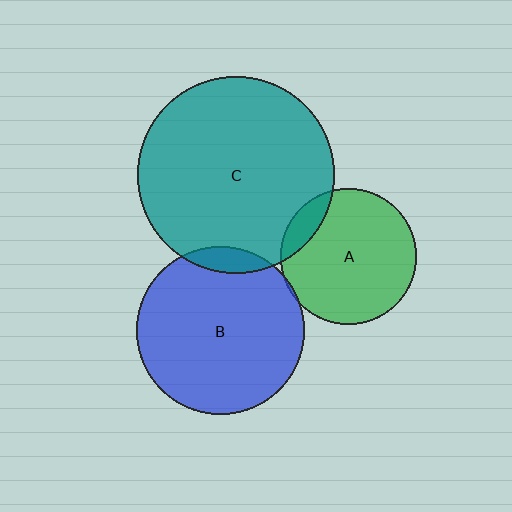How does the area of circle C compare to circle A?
Approximately 2.1 times.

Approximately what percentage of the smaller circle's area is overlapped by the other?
Approximately 5%.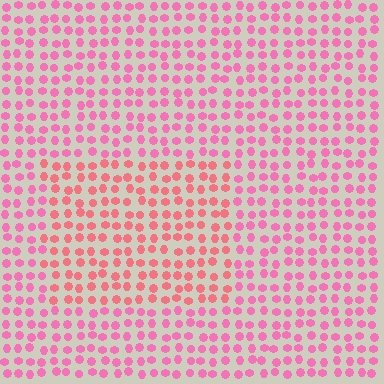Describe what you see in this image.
The image is filled with small pink elements in a uniform arrangement. A rectangle-shaped region is visible where the elements are tinted to a slightly different hue, forming a subtle color boundary.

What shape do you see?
I see a rectangle.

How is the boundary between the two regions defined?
The boundary is defined purely by a slight shift in hue (about 25 degrees). Spacing, size, and orientation are identical on both sides.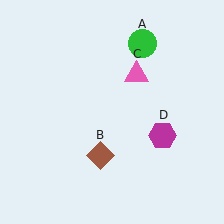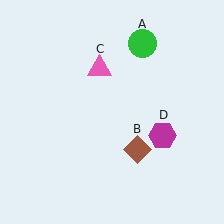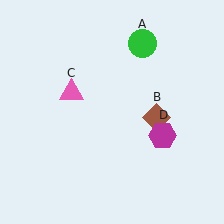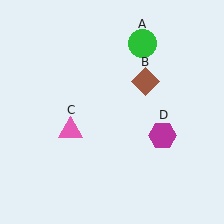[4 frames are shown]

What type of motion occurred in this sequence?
The brown diamond (object B), pink triangle (object C) rotated counterclockwise around the center of the scene.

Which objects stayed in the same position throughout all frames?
Green circle (object A) and magenta hexagon (object D) remained stationary.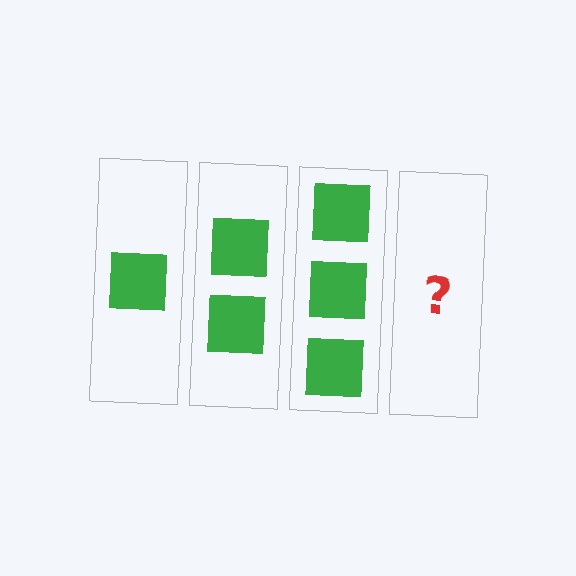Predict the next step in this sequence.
The next step is 4 squares.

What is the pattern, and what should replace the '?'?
The pattern is that each step adds one more square. The '?' should be 4 squares.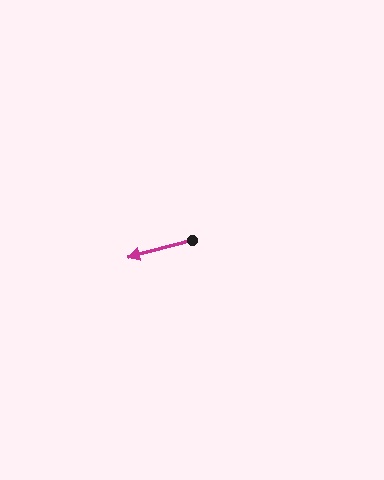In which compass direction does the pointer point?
West.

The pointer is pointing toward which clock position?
Roughly 9 o'clock.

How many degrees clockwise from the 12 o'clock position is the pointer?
Approximately 255 degrees.